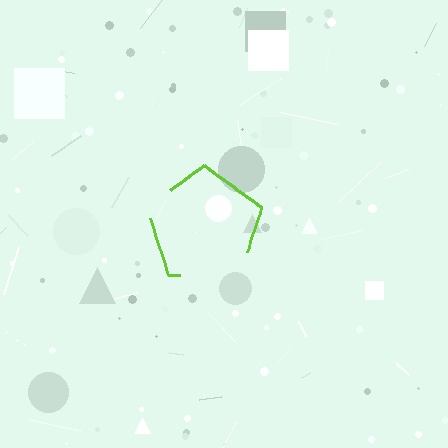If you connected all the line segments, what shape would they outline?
They would outline a pentagon.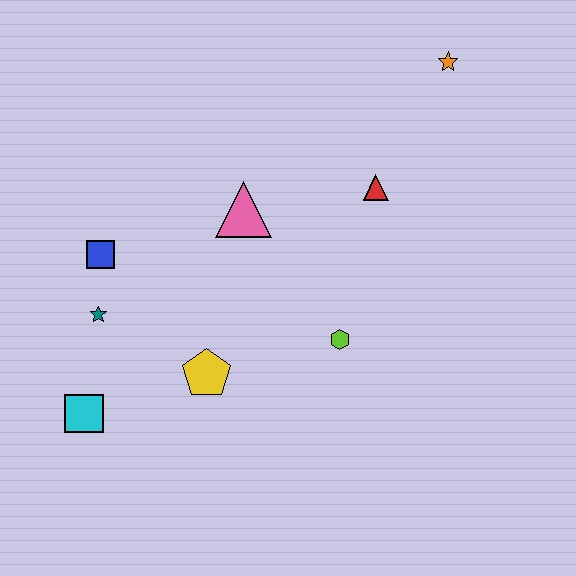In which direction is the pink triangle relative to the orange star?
The pink triangle is to the left of the orange star.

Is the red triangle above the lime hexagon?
Yes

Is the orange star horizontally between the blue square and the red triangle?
No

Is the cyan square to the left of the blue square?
Yes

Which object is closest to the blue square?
The teal star is closest to the blue square.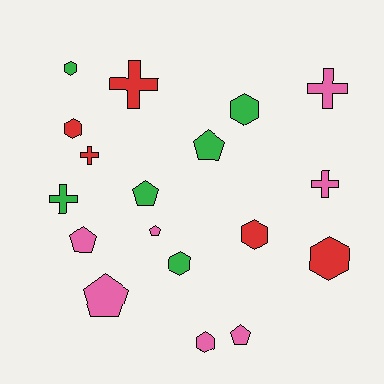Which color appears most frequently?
Pink, with 7 objects.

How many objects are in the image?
There are 18 objects.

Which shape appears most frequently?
Hexagon, with 7 objects.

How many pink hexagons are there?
There is 1 pink hexagon.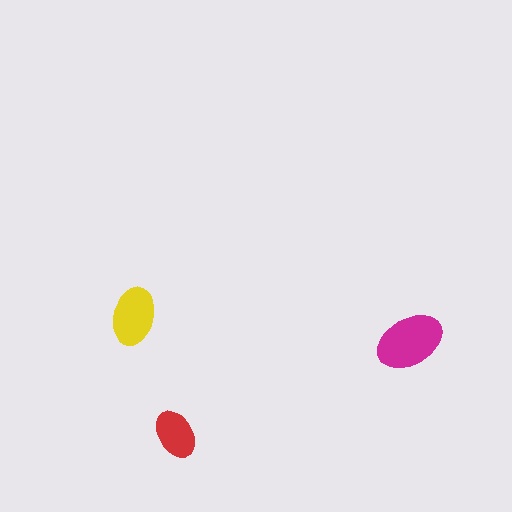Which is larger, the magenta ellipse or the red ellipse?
The magenta one.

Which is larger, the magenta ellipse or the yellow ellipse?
The magenta one.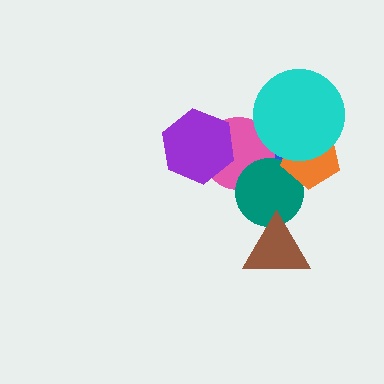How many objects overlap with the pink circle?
4 objects overlap with the pink circle.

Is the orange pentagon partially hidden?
Yes, it is partially covered by another shape.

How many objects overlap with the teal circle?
4 objects overlap with the teal circle.